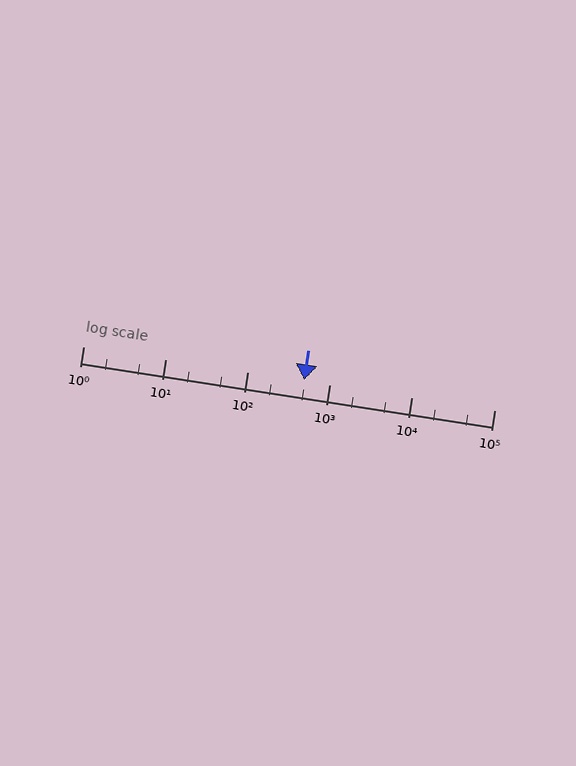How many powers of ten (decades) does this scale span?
The scale spans 5 decades, from 1 to 100000.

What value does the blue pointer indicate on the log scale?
The pointer indicates approximately 480.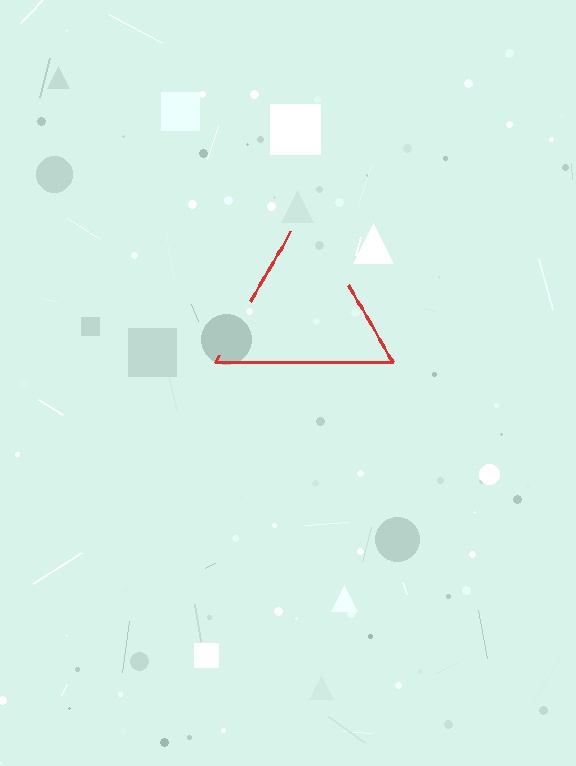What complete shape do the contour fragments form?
The contour fragments form a triangle.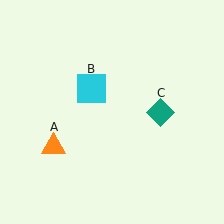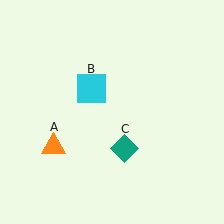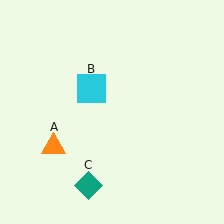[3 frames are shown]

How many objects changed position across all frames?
1 object changed position: teal diamond (object C).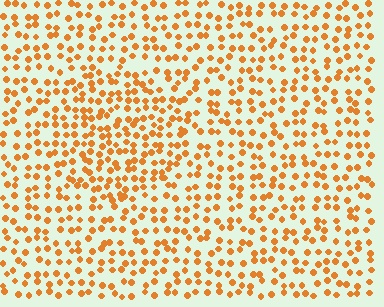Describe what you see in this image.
The image contains small orange elements arranged at two different densities. A circle-shaped region is visible where the elements are more densely packed than the surrounding area.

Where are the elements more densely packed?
The elements are more densely packed inside the circle boundary.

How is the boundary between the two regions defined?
The boundary is defined by a change in element density (approximately 1.5x ratio). All elements are the same color, size, and shape.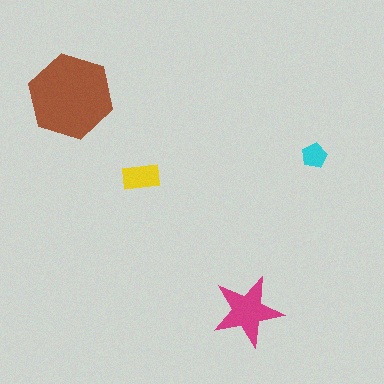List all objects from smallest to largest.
The cyan pentagon, the yellow rectangle, the magenta star, the brown hexagon.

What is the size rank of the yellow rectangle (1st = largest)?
3rd.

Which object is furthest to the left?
The brown hexagon is leftmost.